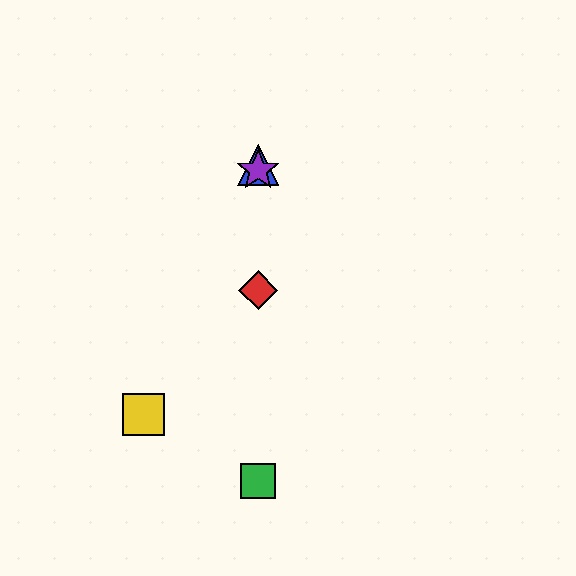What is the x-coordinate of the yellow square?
The yellow square is at x≈144.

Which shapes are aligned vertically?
The red diamond, the blue triangle, the green square, the purple star are aligned vertically.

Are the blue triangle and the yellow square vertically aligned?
No, the blue triangle is at x≈258 and the yellow square is at x≈144.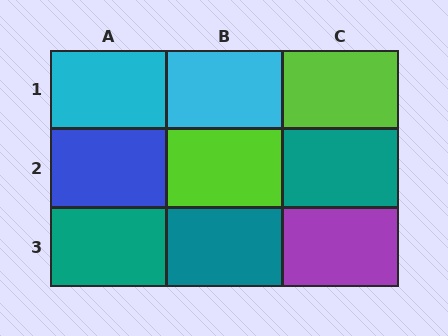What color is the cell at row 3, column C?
Purple.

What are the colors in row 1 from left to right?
Cyan, cyan, lime.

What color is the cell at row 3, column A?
Teal.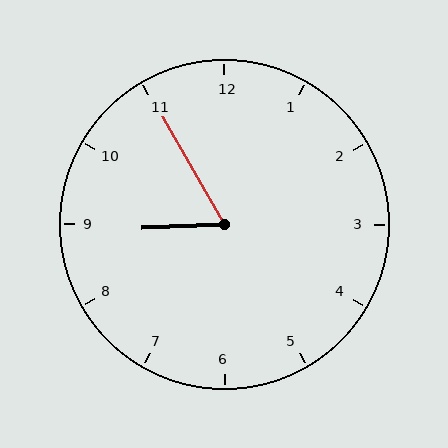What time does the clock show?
8:55.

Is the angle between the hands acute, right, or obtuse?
It is acute.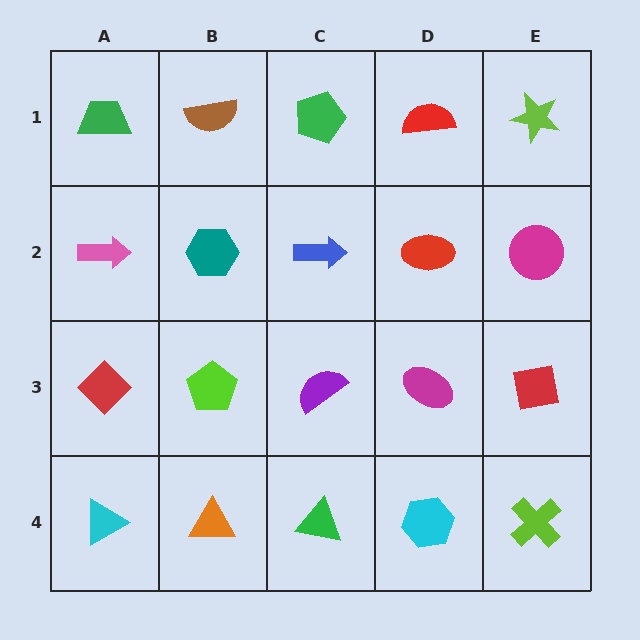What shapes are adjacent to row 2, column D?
A red semicircle (row 1, column D), a magenta ellipse (row 3, column D), a blue arrow (row 2, column C), a magenta circle (row 2, column E).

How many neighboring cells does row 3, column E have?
3.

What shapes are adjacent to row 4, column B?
A lime pentagon (row 3, column B), a cyan triangle (row 4, column A), a green triangle (row 4, column C).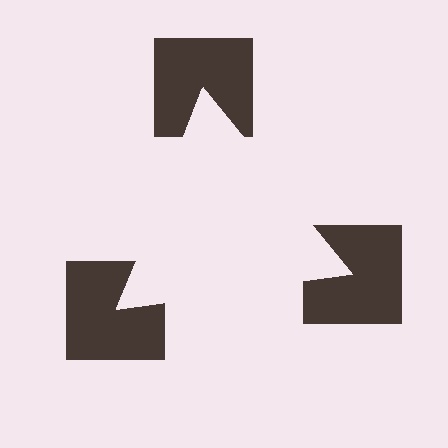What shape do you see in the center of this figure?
An illusory triangle — its edges are inferred from the aligned wedge cuts in the notched squares, not physically drawn.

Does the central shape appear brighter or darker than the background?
It typically appears slightly brighter than the background, even though no actual brightness change is drawn.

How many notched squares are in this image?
There are 3 — one at each vertex of the illusory triangle.